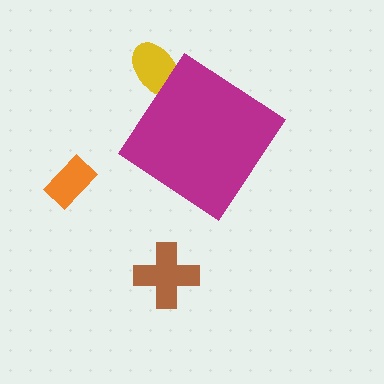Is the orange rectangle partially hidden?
No, the orange rectangle is fully visible.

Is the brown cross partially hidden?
No, the brown cross is fully visible.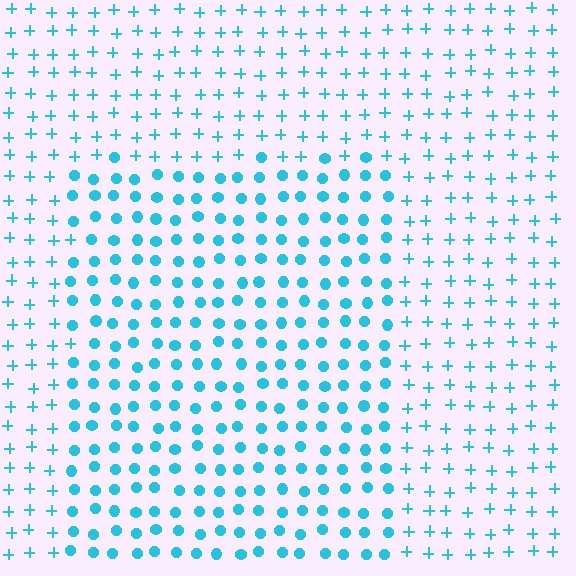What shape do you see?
I see a rectangle.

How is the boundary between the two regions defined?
The boundary is defined by a change in element shape: circles inside vs. plus signs outside. All elements share the same color and spacing.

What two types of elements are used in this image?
The image uses circles inside the rectangle region and plus signs outside it.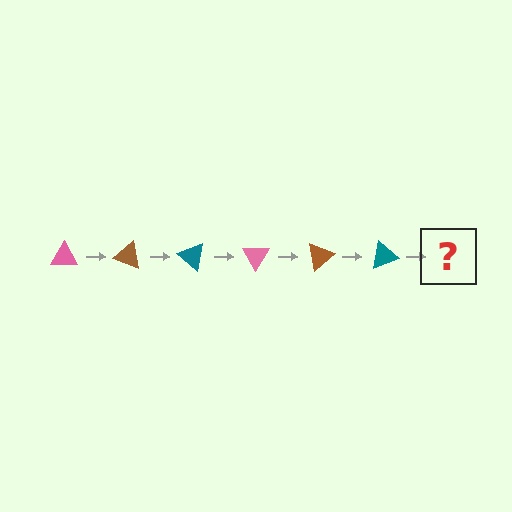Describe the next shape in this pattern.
It should be a pink triangle, rotated 120 degrees from the start.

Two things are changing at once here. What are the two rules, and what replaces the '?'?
The two rules are that it rotates 20 degrees each step and the color cycles through pink, brown, and teal. The '?' should be a pink triangle, rotated 120 degrees from the start.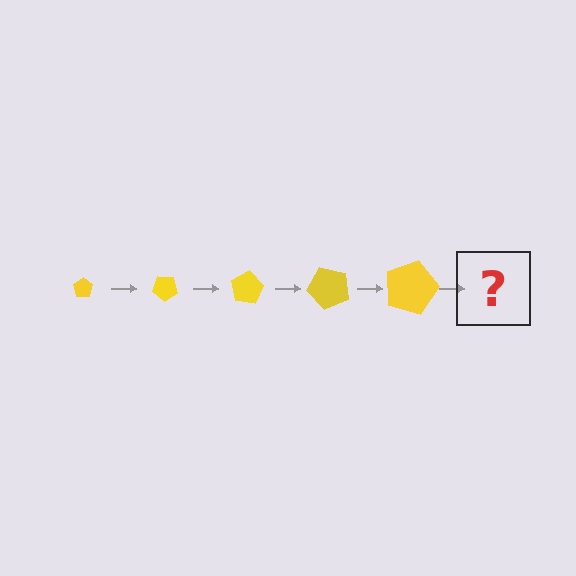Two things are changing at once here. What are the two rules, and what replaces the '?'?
The two rules are that the pentagon grows larger each step and it rotates 40 degrees each step. The '?' should be a pentagon, larger than the previous one and rotated 200 degrees from the start.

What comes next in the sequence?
The next element should be a pentagon, larger than the previous one and rotated 200 degrees from the start.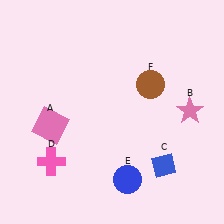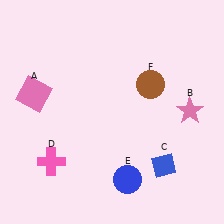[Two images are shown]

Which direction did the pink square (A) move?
The pink square (A) moved up.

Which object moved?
The pink square (A) moved up.